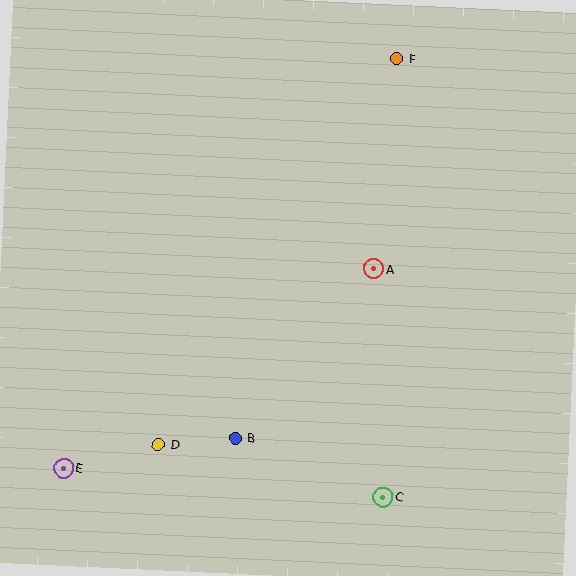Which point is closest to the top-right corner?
Point F is closest to the top-right corner.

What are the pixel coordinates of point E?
Point E is at (64, 468).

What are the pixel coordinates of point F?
Point F is at (397, 59).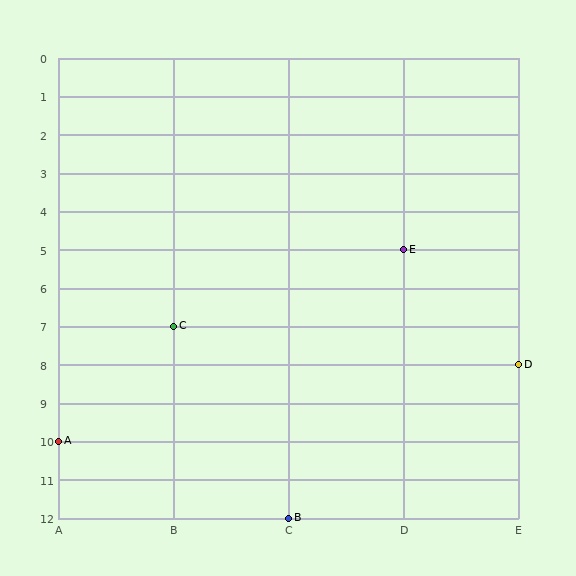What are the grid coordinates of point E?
Point E is at grid coordinates (D, 5).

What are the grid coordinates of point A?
Point A is at grid coordinates (A, 10).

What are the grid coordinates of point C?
Point C is at grid coordinates (B, 7).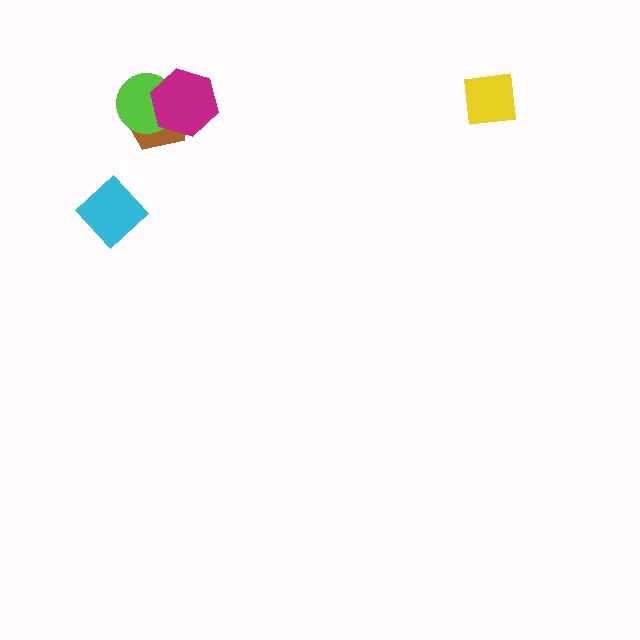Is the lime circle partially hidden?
Yes, it is partially covered by another shape.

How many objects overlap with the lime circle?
2 objects overlap with the lime circle.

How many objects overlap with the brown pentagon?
2 objects overlap with the brown pentagon.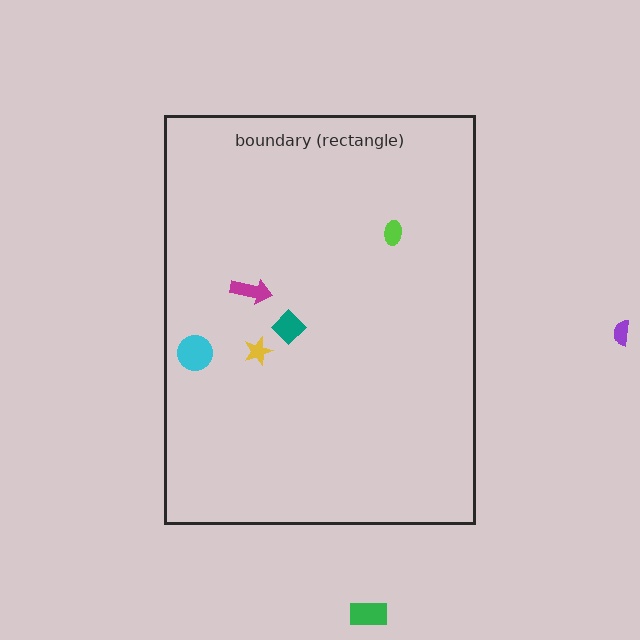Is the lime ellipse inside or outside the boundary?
Inside.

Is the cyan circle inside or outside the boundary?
Inside.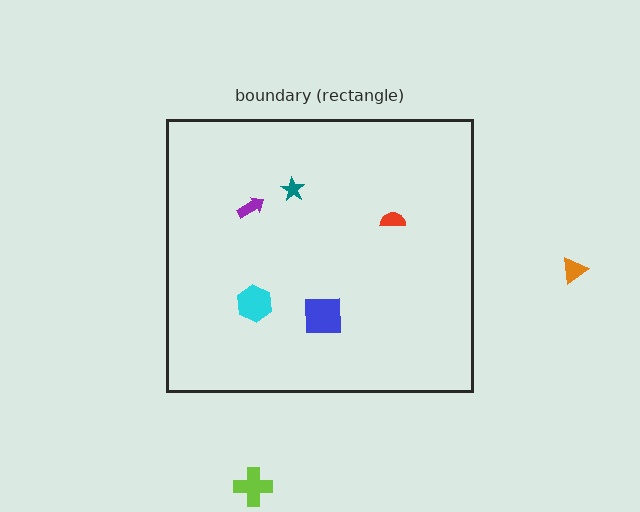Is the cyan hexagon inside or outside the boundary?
Inside.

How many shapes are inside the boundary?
5 inside, 2 outside.